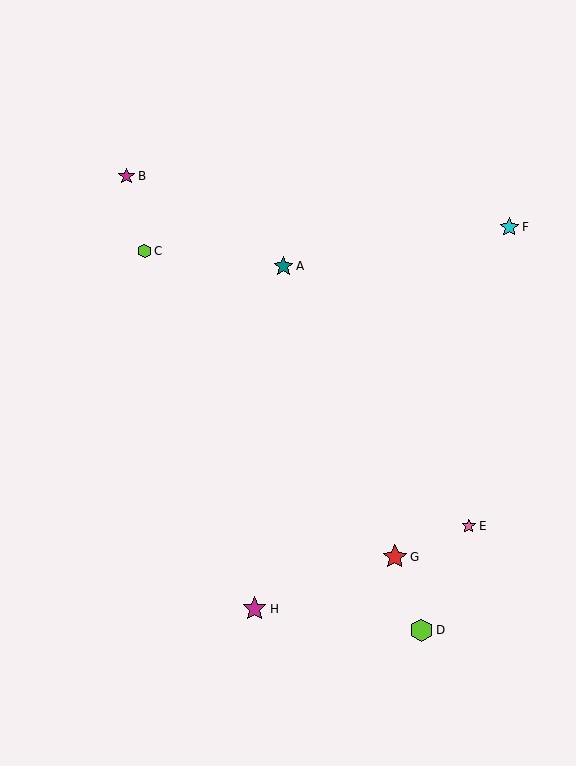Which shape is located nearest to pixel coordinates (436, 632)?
The lime hexagon (labeled D) at (422, 630) is nearest to that location.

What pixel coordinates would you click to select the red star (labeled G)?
Click at (395, 557) to select the red star G.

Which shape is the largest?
The red star (labeled G) is the largest.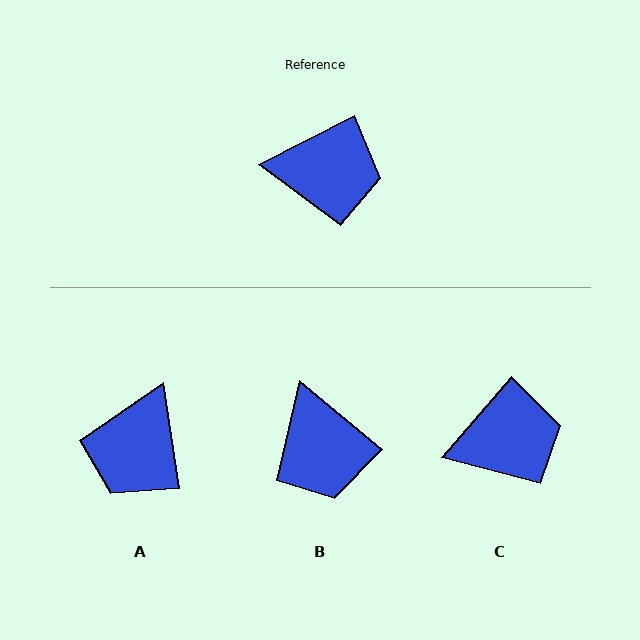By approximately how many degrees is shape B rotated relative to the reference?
Approximately 67 degrees clockwise.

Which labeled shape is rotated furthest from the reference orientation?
A, about 109 degrees away.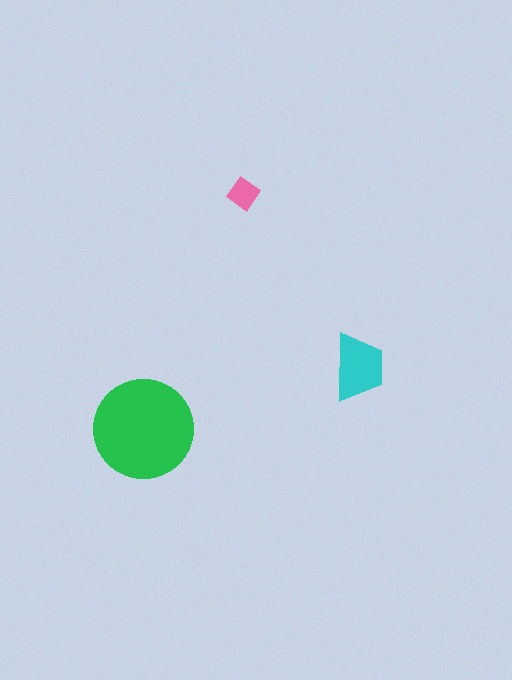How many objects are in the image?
There are 3 objects in the image.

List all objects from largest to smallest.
The green circle, the cyan trapezoid, the pink diamond.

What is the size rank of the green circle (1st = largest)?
1st.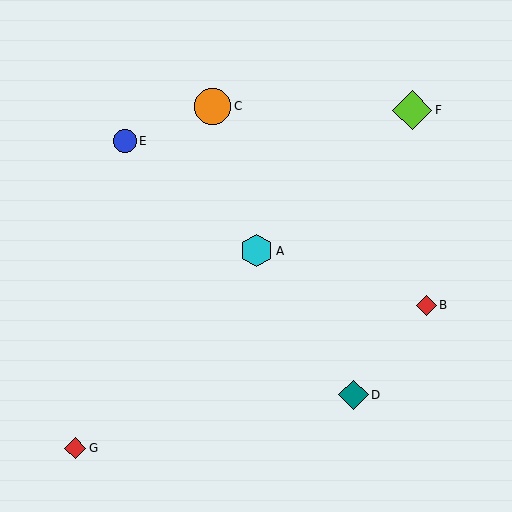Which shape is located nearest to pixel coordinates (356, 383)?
The teal diamond (labeled D) at (353, 395) is nearest to that location.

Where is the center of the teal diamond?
The center of the teal diamond is at (353, 395).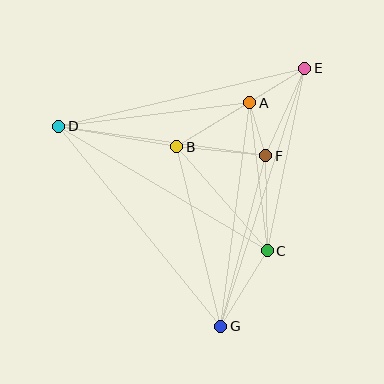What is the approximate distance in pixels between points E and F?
The distance between E and F is approximately 96 pixels.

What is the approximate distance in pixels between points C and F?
The distance between C and F is approximately 95 pixels.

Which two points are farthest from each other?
Points E and G are farthest from each other.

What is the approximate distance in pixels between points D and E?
The distance between D and E is approximately 253 pixels.